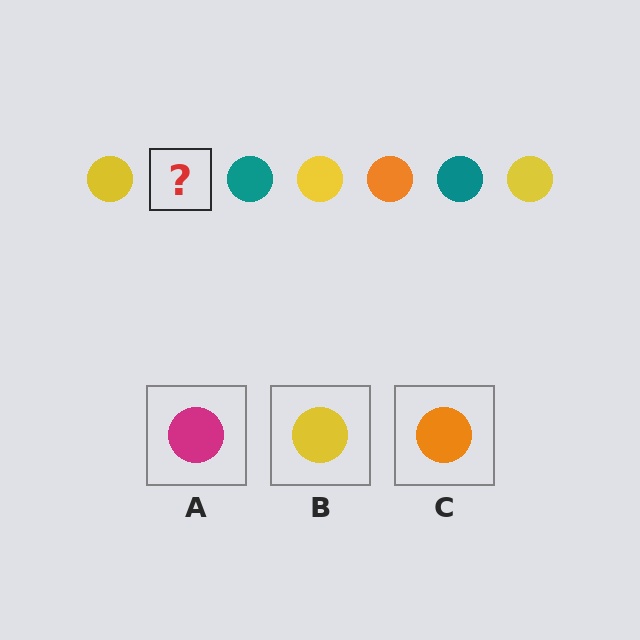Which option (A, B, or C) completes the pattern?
C.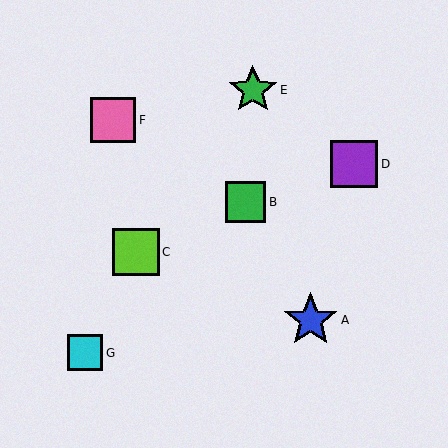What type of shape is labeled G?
Shape G is a cyan square.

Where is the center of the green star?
The center of the green star is at (253, 90).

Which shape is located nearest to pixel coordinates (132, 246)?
The lime square (labeled C) at (136, 252) is nearest to that location.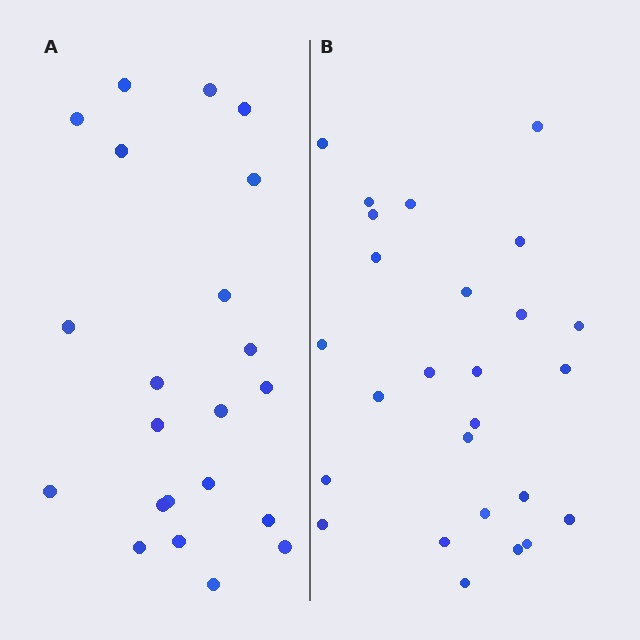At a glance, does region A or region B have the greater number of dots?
Region B (the right region) has more dots.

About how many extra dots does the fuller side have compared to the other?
Region B has about 4 more dots than region A.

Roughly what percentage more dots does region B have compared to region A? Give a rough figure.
About 20% more.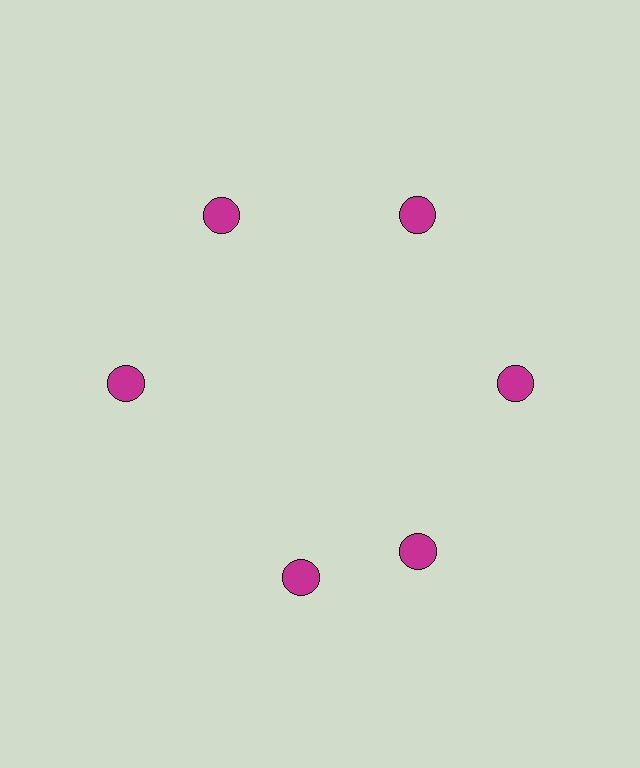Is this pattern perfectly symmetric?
No. The 6 magenta circles are arranged in a ring, but one element near the 7 o'clock position is rotated out of alignment along the ring, breaking the 6-fold rotational symmetry.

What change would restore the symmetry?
The symmetry would be restored by rotating it back into even spacing with its neighbors so that all 6 circles sit at equal angles and equal distance from the center.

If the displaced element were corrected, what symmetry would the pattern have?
It would have 6-fold rotational symmetry — the pattern would map onto itself every 60 degrees.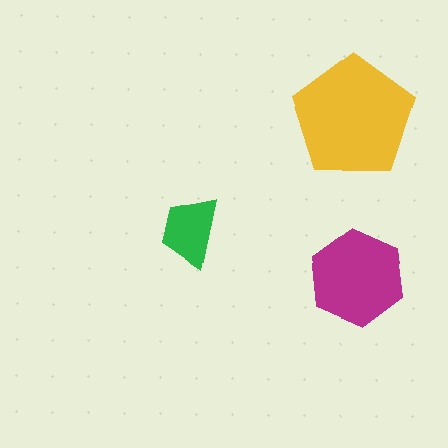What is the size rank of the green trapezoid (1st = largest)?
3rd.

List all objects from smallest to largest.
The green trapezoid, the magenta hexagon, the yellow pentagon.